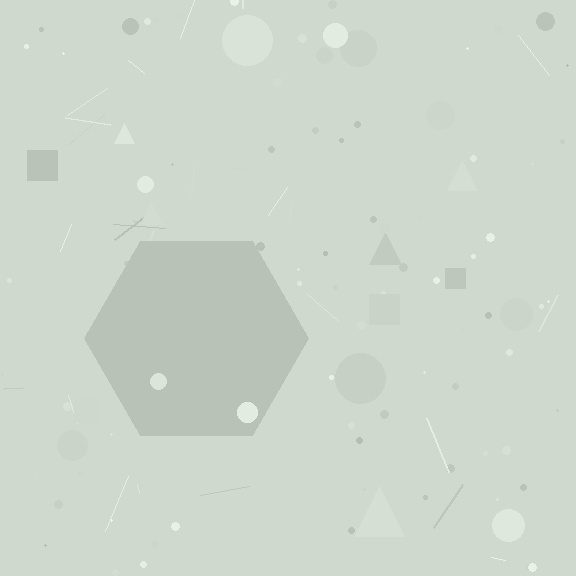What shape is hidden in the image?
A hexagon is hidden in the image.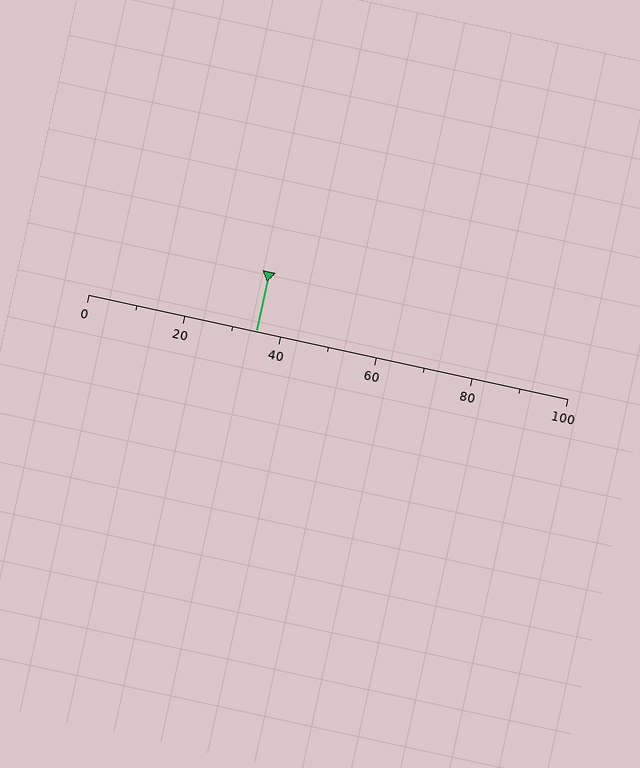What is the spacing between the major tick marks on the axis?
The major ticks are spaced 20 apart.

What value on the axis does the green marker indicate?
The marker indicates approximately 35.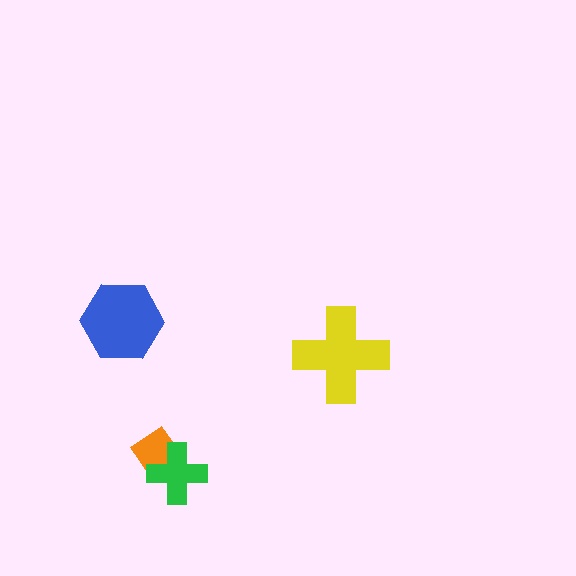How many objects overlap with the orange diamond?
1 object overlaps with the orange diamond.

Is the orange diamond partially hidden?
Yes, it is partially covered by another shape.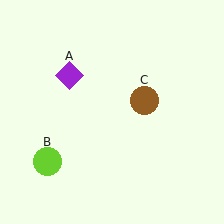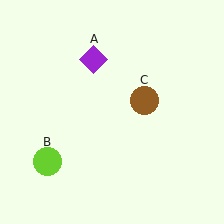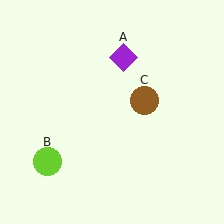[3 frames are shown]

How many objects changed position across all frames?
1 object changed position: purple diamond (object A).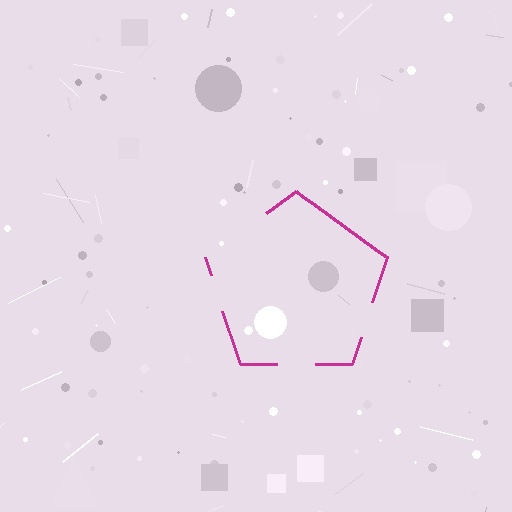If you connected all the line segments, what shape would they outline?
They would outline a pentagon.